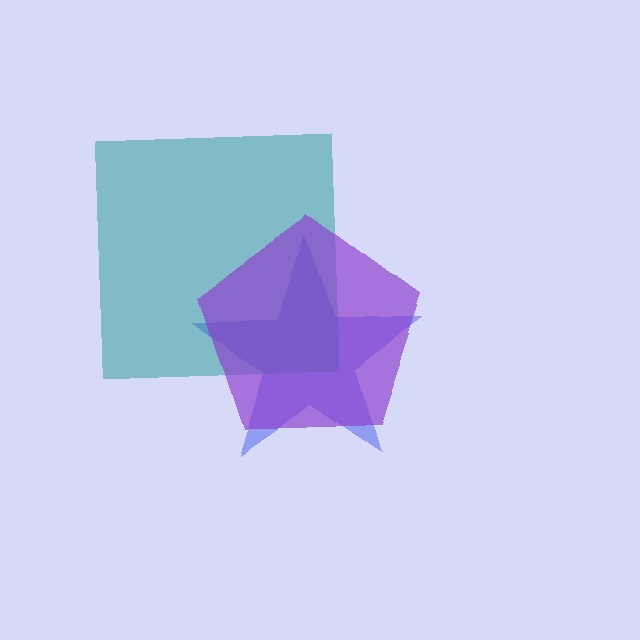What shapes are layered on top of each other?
The layered shapes are: a blue star, a teal square, a purple pentagon.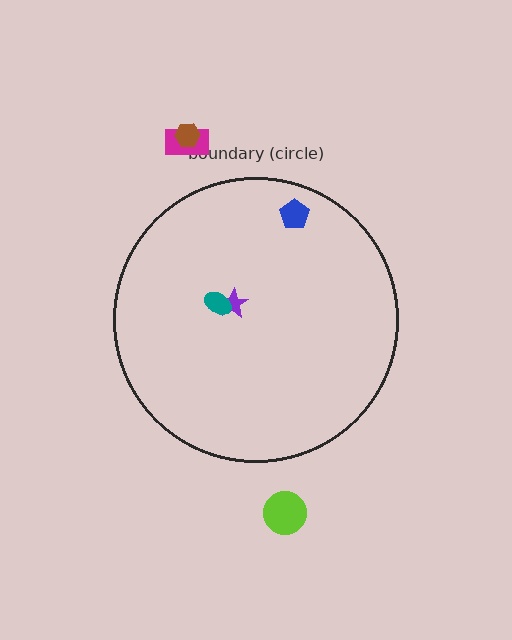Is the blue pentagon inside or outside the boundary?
Inside.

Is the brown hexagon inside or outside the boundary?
Outside.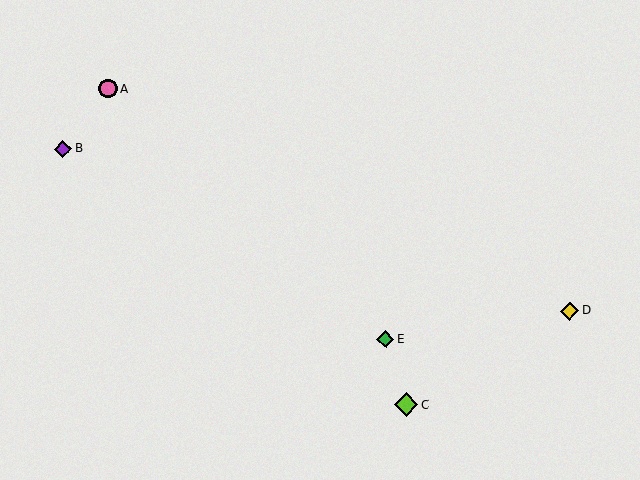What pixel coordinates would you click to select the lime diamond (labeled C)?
Click at (406, 404) to select the lime diamond C.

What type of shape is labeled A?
Shape A is a pink circle.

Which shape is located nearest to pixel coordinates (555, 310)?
The yellow diamond (labeled D) at (569, 311) is nearest to that location.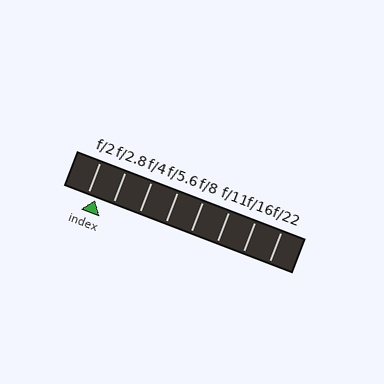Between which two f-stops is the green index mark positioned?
The index mark is between f/2 and f/2.8.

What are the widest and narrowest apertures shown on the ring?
The widest aperture shown is f/2 and the narrowest is f/22.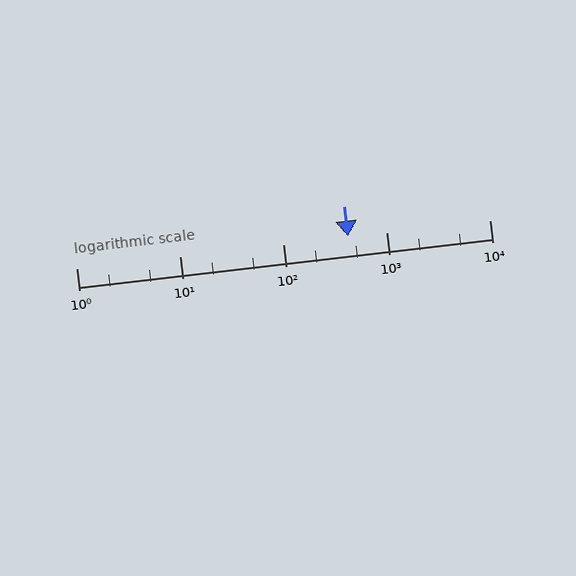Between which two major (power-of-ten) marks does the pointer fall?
The pointer is between 100 and 1000.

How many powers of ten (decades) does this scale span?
The scale spans 4 decades, from 1 to 10000.